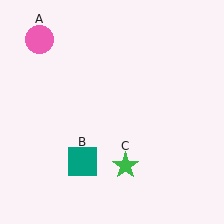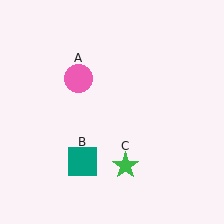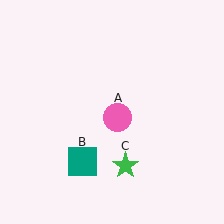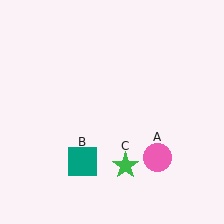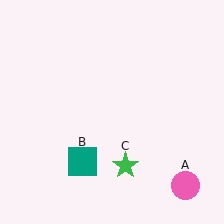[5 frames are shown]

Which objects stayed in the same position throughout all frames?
Teal square (object B) and green star (object C) remained stationary.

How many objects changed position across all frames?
1 object changed position: pink circle (object A).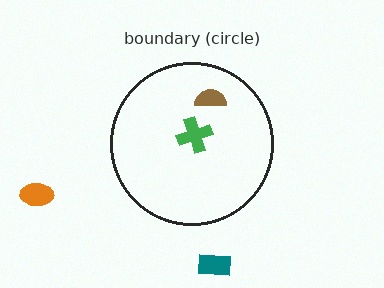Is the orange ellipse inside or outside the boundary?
Outside.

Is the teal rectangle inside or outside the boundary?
Outside.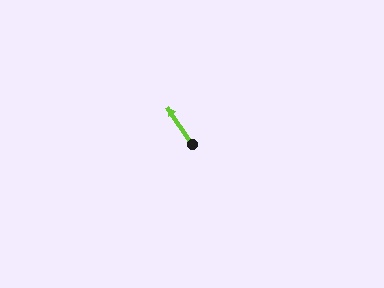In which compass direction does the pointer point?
Northwest.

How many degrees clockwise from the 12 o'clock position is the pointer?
Approximately 326 degrees.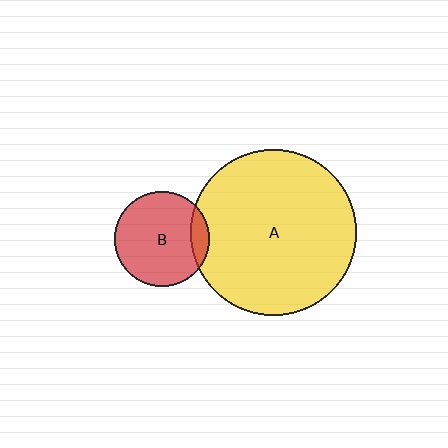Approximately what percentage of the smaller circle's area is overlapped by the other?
Approximately 10%.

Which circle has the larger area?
Circle A (yellow).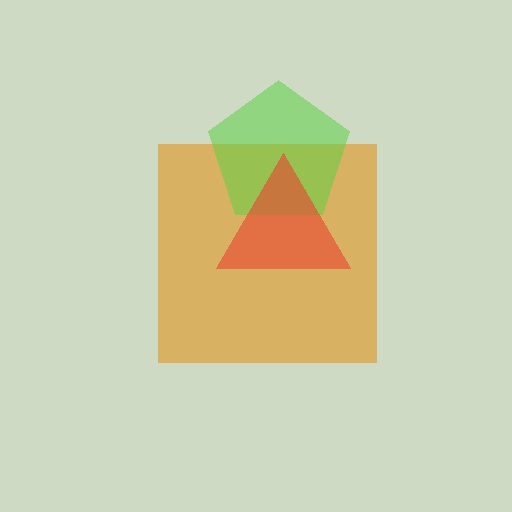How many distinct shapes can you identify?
There are 3 distinct shapes: an orange square, a lime pentagon, a red triangle.